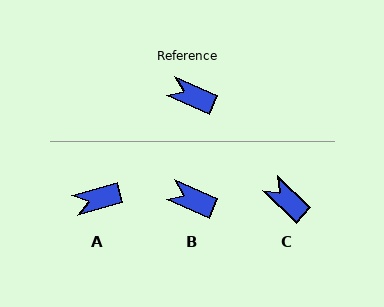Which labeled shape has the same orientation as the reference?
B.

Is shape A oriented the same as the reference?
No, it is off by about 40 degrees.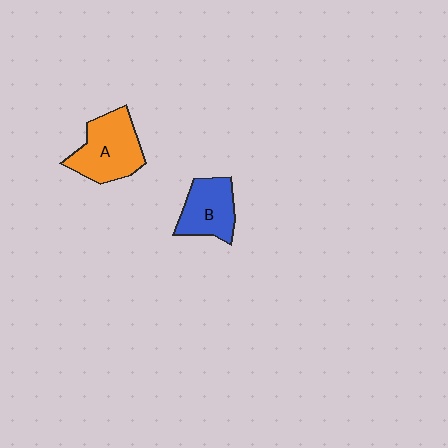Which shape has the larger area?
Shape A (orange).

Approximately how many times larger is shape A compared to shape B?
Approximately 1.3 times.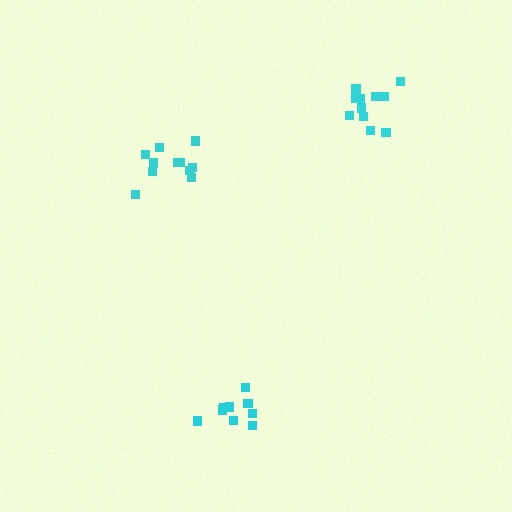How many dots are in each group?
Group 1: 10 dots, Group 2: 11 dots, Group 3: 11 dots (32 total).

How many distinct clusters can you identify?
There are 3 distinct clusters.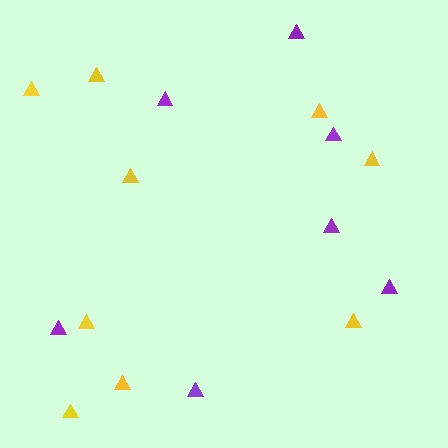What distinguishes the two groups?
There are 2 groups: one group of purple triangles (7) and one group of yellow triangles (9).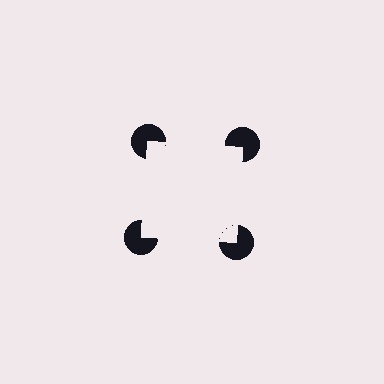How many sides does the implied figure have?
4 sides.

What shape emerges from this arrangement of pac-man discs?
An illusory square — its edges are inferred from the aligned wedge cuts in the pac-man discs, not physically drawn.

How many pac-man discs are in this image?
There are 4 — one at each vertex of the illusory square.